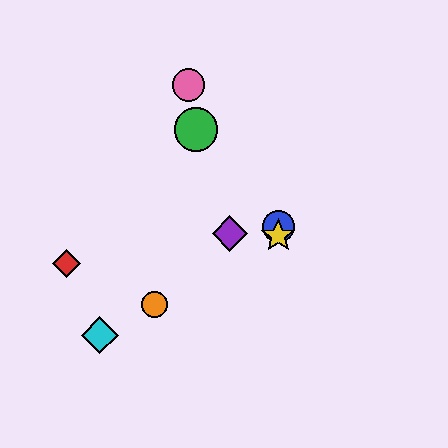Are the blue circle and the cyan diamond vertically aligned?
No, the blue circle is at x≈278 and the cyan diamond is at x≈100.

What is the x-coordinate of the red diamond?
The red diamond is at x≈67.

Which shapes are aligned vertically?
The blue circle, the yellow star are aligned vertically.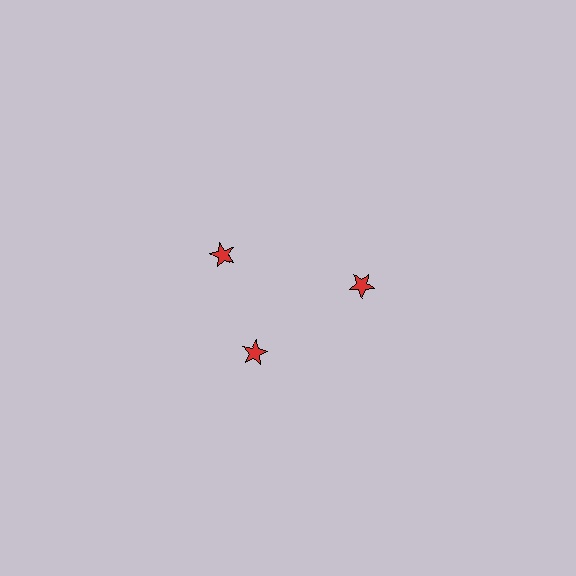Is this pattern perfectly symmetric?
No. The 3 red stars are arranged in a ring, but one element near the 11 o'clock position is rotated out of alignment along the ring, breaking the 3-fold rotational symmetry.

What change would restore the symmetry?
The symmetry would be restored by rotating it back into even spacing with its neighbors so that all 3 stars sit at equal angles and equal distance from the center.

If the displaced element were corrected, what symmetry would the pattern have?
It would have 3-fold rotational symmetry — the pattern would map onto itself every 120 degrees.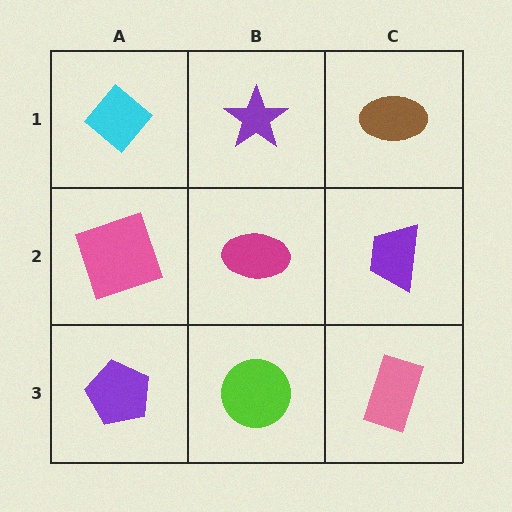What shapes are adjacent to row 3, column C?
A purple trapezoid (row 2, column C), a lime circle (row 3, column B).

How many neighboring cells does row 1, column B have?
3.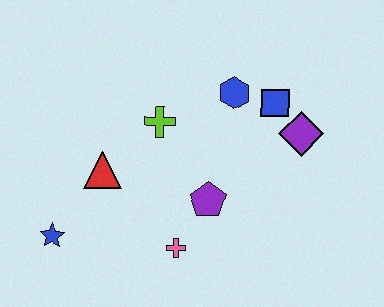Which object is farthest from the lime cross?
The blue star is farthest from the lime cross.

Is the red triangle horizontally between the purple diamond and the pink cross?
No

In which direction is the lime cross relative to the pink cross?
The lime cross is above the pink cross.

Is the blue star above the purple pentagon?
No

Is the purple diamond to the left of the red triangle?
No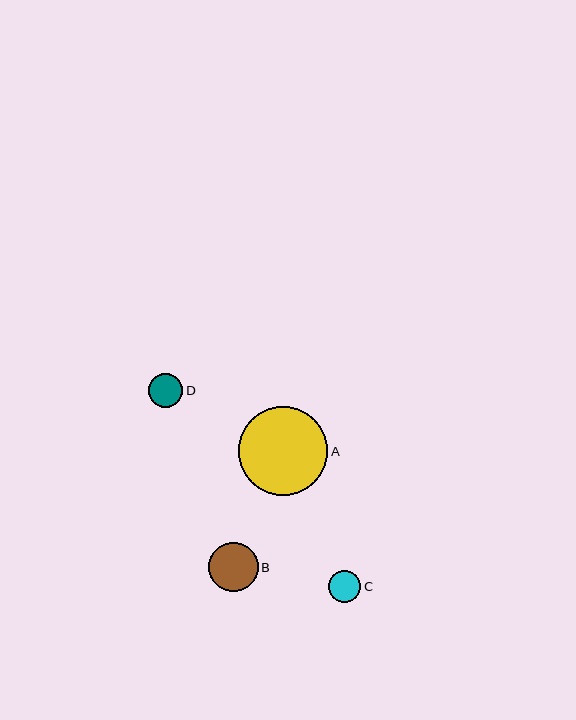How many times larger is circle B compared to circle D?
Circle B is approximately 1.4 times the size of circle D.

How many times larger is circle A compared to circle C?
Circle A is approximately 2.8 times the size of circle C.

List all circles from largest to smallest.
From largest to smallest: A, B, D, C.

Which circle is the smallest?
Circle C is the smallest with a size of approximately 32 pixels.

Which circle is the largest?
Circle A is the largest with a size of approximately 89 pixels.